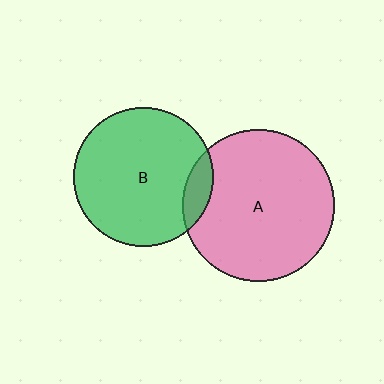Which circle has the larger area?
Circle A (pink).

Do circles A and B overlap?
Yes.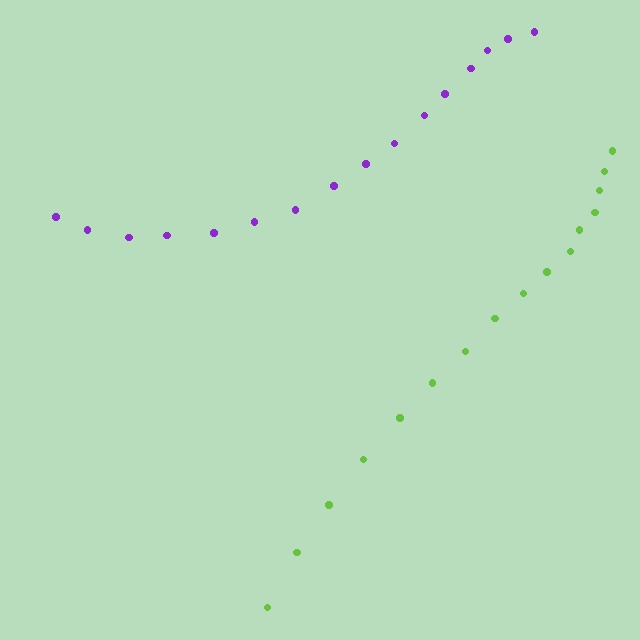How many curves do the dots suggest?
There are 2 distinct paths.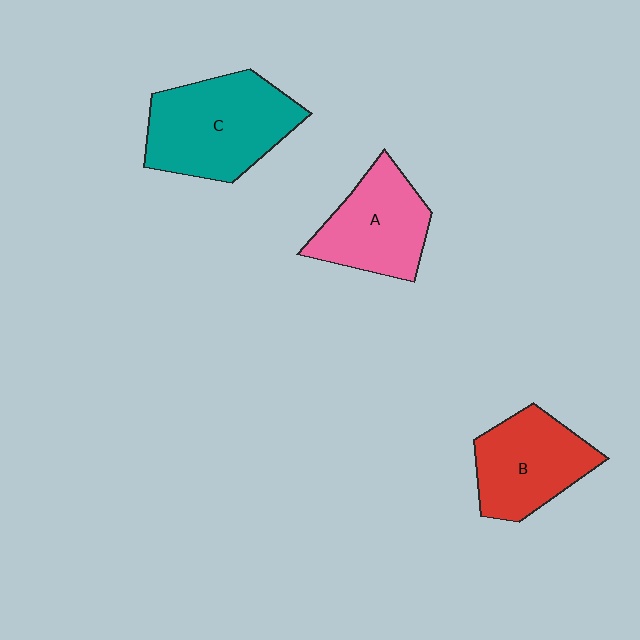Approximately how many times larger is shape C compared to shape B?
Approximately 1.3 times.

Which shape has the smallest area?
Shape A (pink).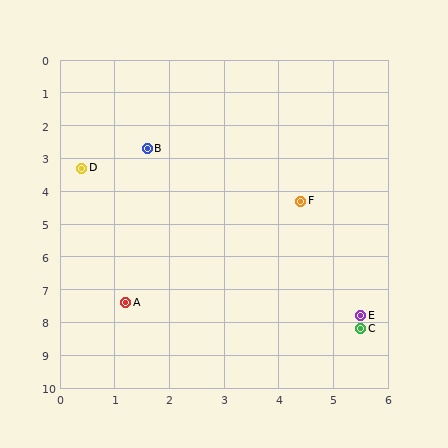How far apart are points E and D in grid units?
Points E and D are about 6.8 grid units apart.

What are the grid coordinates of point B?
Point B is at approximately (1.6, 2.7).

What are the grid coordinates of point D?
Point D is at approximately (0.4, 3.3).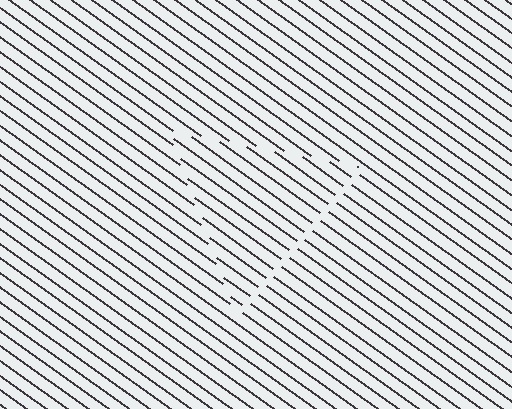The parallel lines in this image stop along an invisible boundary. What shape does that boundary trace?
An illusory triangle. The interior of the shape contains the same grating, shifted by half a period — the contour is defined by the phase discontinuity where line-ends from the inner and outer gratings abut.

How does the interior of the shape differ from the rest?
The interior of the shape contains the same grating, shifted by half a period — the contour is defined by the phase discontinuity where line-ends from the inner and outer gratings abut.